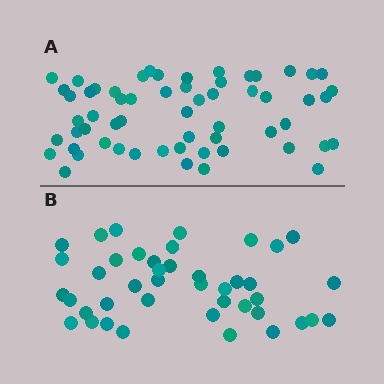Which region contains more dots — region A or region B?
Region A (the top region) has more dots.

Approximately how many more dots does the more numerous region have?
Region A has approximately 15 more dots than region B.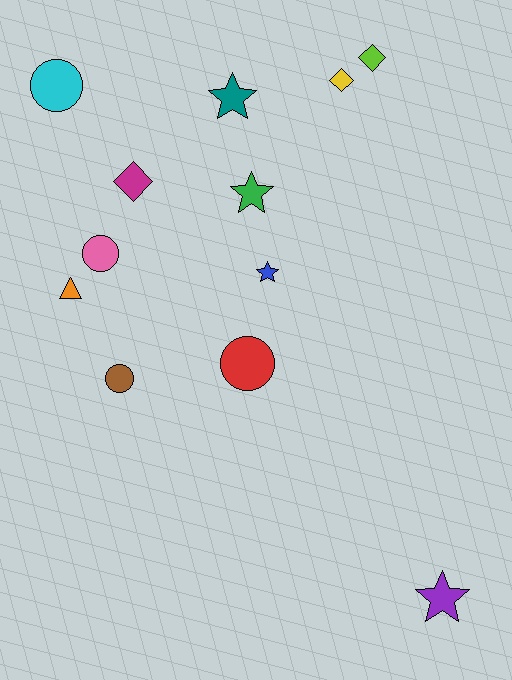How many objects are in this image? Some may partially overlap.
There are 12 objects.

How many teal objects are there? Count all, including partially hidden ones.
There is 1 teal object.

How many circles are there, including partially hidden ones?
There are 4 circles.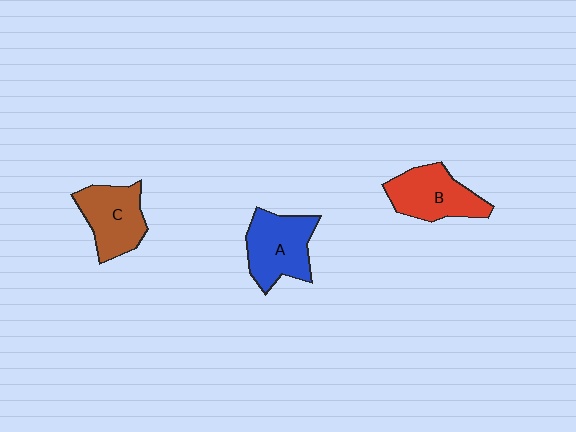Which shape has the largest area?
Shape A (blue).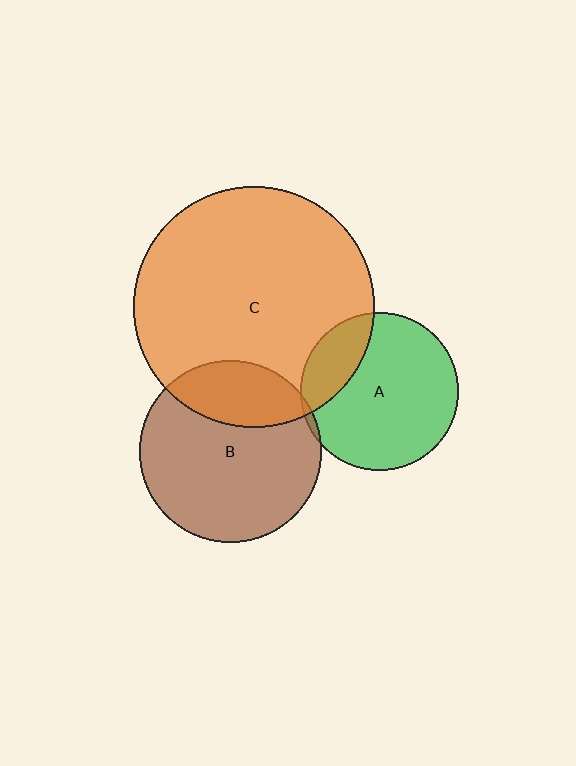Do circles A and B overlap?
Yes.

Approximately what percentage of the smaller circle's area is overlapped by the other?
Approximately 5%.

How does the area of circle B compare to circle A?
Approximately 1.3 times.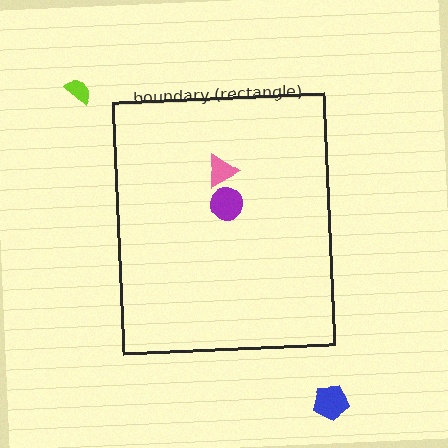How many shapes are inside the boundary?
2 inside, 2 outside.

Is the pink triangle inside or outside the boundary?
Inside.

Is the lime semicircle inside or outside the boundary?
Outside.